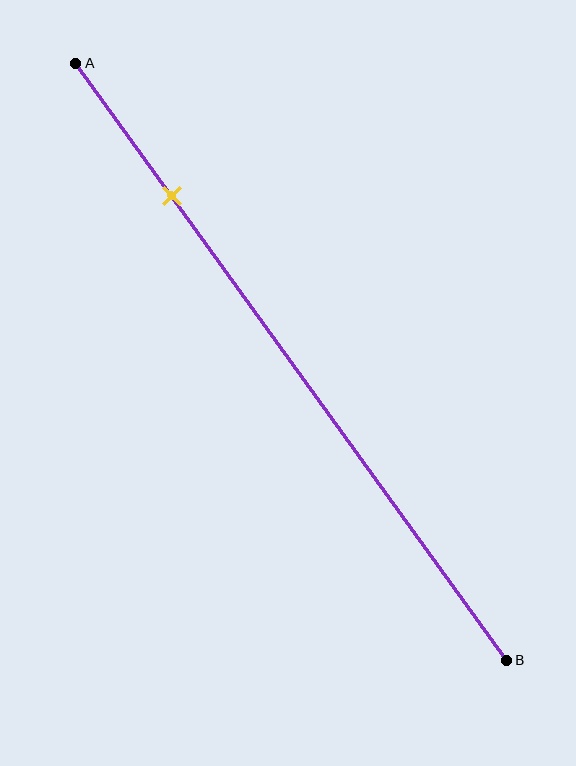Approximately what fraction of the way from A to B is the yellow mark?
The yellow mark is approximately 20% of the way from A to B.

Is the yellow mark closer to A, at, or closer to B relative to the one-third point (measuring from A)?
The yellow mark is closer to point A than the one-third point of segment AB.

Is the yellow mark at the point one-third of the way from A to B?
No, the mark is at about 20% from A, not at the 33% one-third point.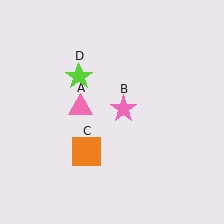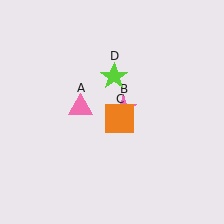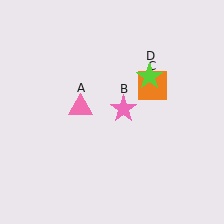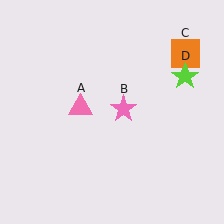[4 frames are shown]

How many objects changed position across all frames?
2 objects changed position: orange square (object C), lime star (object D).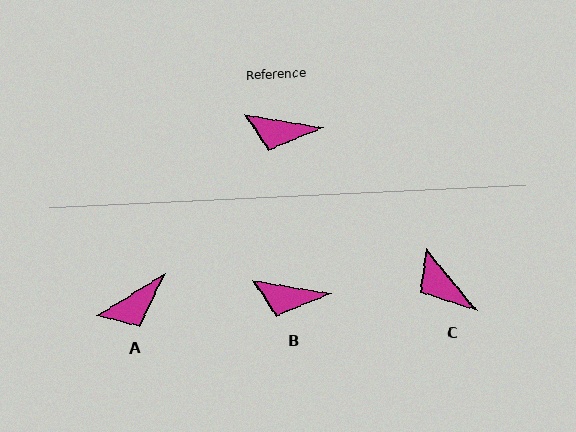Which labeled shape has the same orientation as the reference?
B.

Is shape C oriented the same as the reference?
No, it is off by about 41 degrees.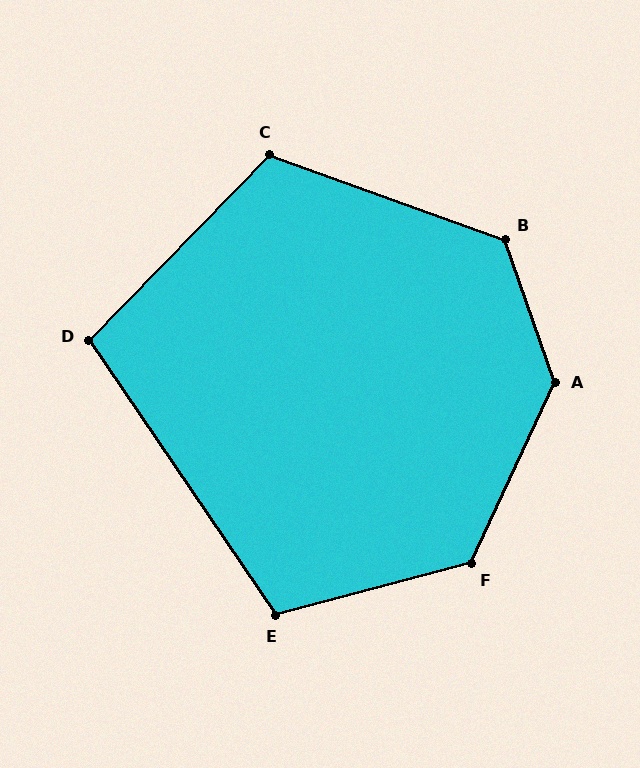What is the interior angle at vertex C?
Approximately 114 degrees (obtuse).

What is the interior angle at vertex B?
Approximately 129 degrees (obtuse).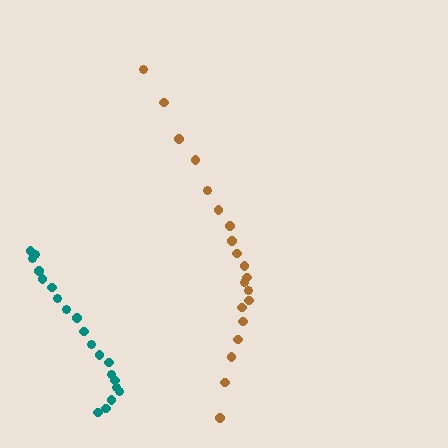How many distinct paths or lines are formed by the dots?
There are 2 distinct paths.